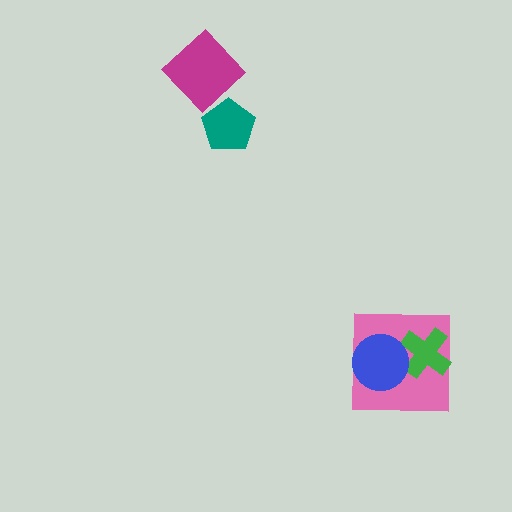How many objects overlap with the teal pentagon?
0 objects overlap with the teal pentagon.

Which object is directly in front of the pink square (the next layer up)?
The green cross is directly in front of the pink square.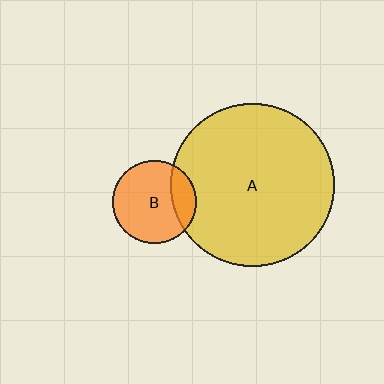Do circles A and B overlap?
Yes.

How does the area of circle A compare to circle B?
Approximately 3.8 times.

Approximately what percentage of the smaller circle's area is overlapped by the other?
Approximately 20%.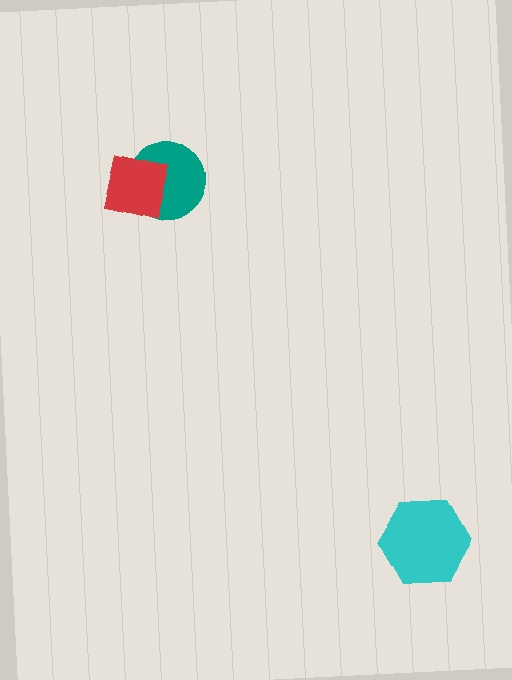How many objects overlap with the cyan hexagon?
0 objects overlap with the cyan hexagon.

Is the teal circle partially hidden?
Yes, it is partially covered by another shape.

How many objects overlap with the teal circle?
1 object overlaps with the teal circle.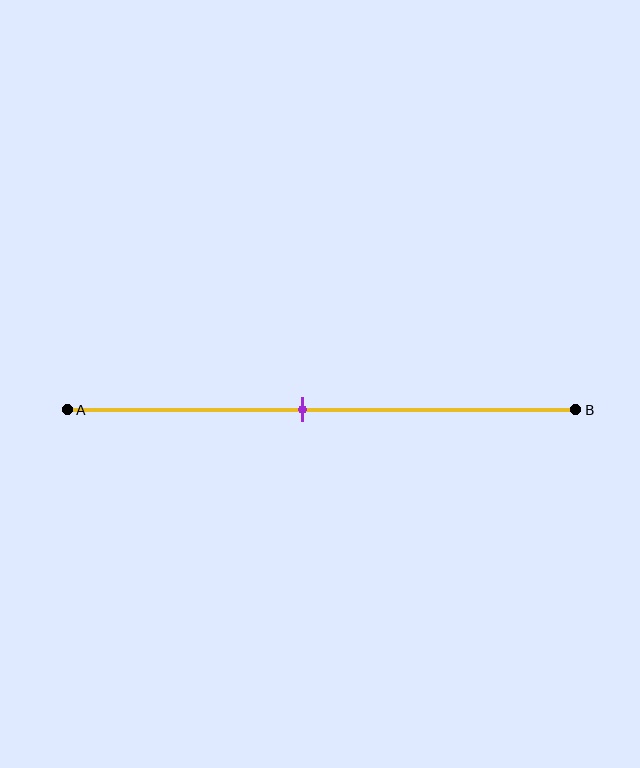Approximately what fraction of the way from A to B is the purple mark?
The purple mark is approximately 45% of the way from A to B.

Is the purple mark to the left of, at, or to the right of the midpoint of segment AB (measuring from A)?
The purple mark is to the left of the midpoint of segment AB.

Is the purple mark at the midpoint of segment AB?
No, the mark is at about 45% from A, not at the 50% midpoint.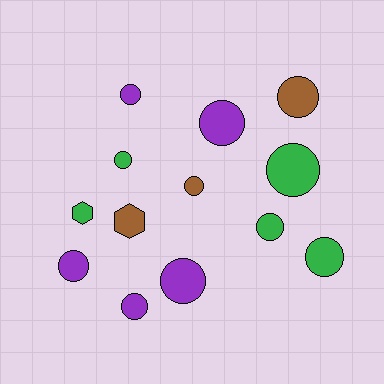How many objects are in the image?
There are 13 objects.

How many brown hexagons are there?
There is 1 brown hexagon.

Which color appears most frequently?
Green, with 5 objects.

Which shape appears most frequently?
Circle, with 11 objects.